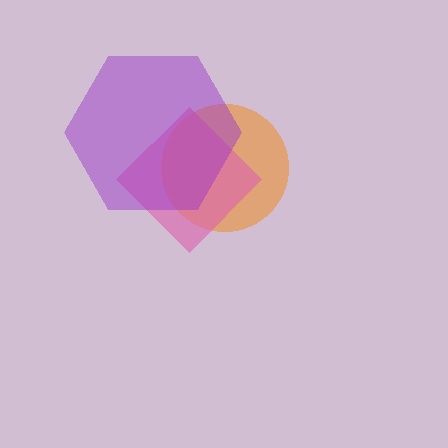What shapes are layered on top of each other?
The layered shapes are: an orange circle, a pink diamond, a purple hexagon.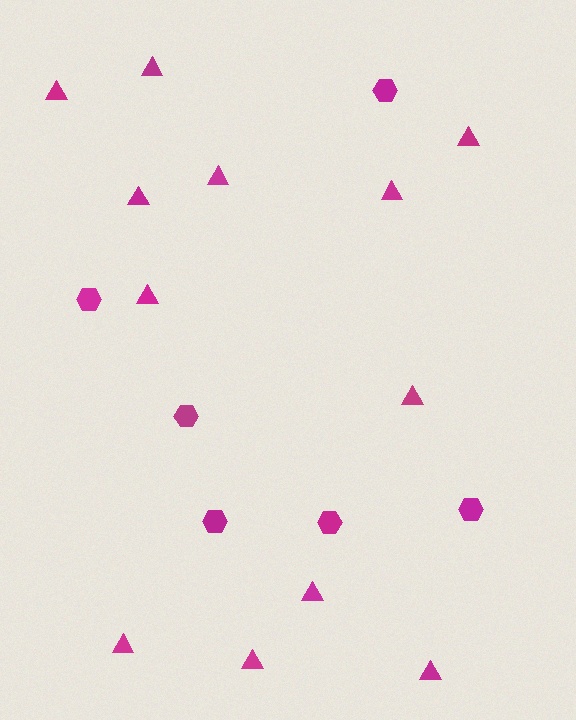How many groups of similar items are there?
There are 2 groups: one group of hexagons (6) and one group of triangles (12).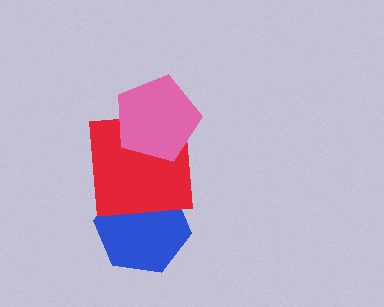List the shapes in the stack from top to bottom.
From top to bottom: the pink pentagon, the red square, the blue hexagon.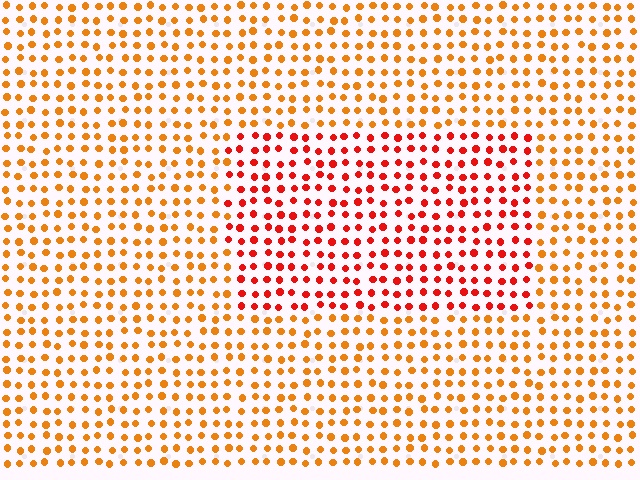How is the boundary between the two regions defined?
The boundary is defined purely by a slight shift in hue (about 32 degrees). Spacing, size, and orientation are identical on both sides.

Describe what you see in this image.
The image is filled with small orange elements in a uniform arrangement. A rectangle-shaped region is visible where the elements are tinted to a slightly different hue, forming a subtle color boundary.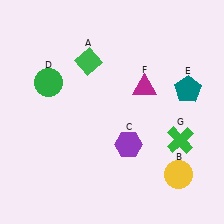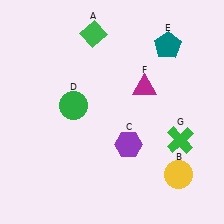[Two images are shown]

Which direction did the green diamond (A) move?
The green diamond (A) moved up.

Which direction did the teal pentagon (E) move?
The teal pentagon (E) moved up.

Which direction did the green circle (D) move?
The green circle (D) moved right.